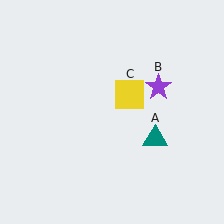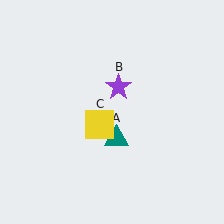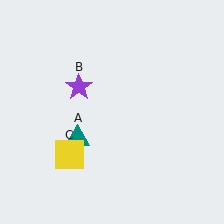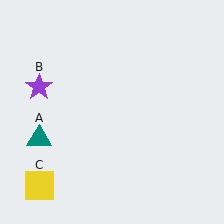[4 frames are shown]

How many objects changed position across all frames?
3 objects changed position: teal triangle (object A), purple star (object B), yellow square (object C).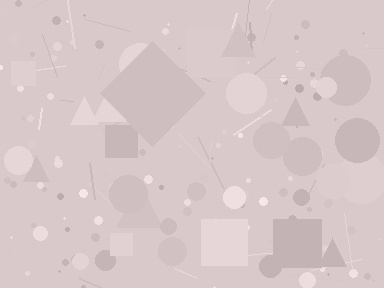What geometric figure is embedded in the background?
A diamond is embedded in the background.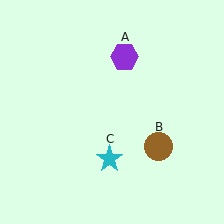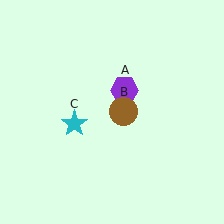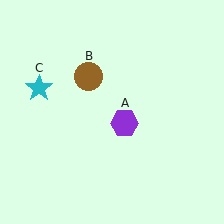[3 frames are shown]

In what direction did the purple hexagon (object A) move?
The purple hexagon (object A) moved down.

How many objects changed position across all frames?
3 objects changed position: purple hexagon (object A), brown circle (object B), cyan star (object C).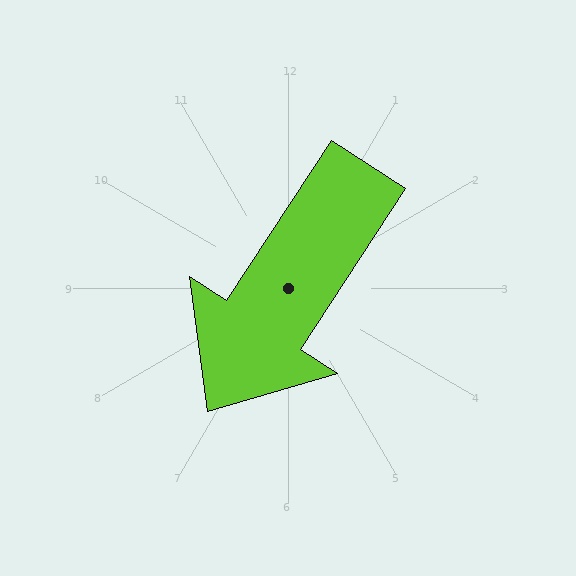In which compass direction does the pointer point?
Southwest.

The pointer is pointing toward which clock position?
Roughly 7 o'clock.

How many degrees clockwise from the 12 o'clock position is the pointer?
Approximately 213 degrees.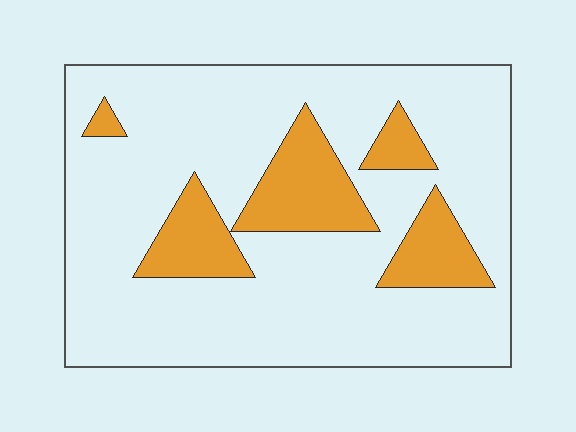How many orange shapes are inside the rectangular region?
5.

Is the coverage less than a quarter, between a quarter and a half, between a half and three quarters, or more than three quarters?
Less than a quarter.